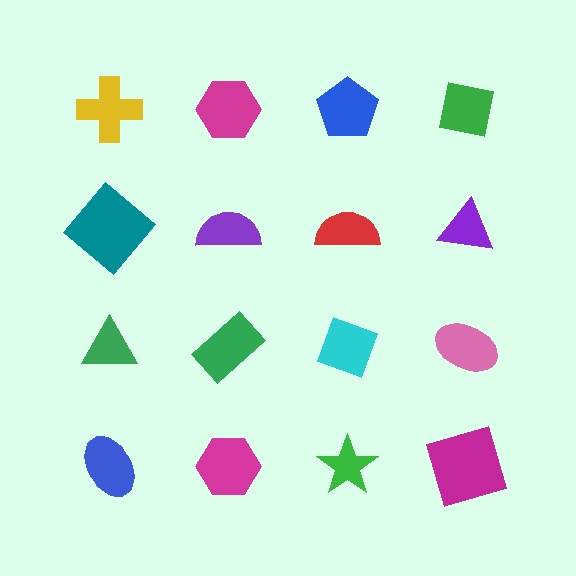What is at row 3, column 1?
A green triangle.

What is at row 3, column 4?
A pink ellipse.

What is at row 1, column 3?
A blue pentagon.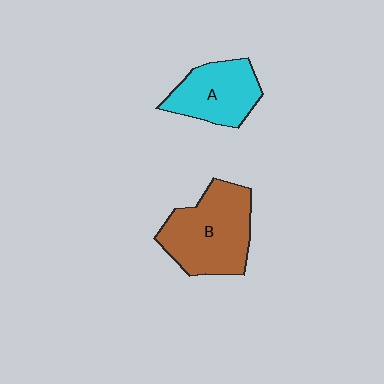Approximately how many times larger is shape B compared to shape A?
Approximately 1.4 times.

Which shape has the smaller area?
Shape A (cyan).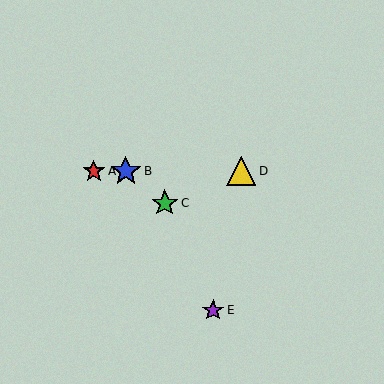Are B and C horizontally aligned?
No, B is at y≈171 and C is at y≈203.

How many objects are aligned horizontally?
3 objects (A, B, D) are aligned horizontally.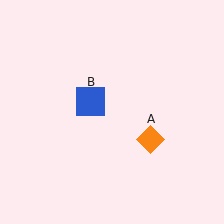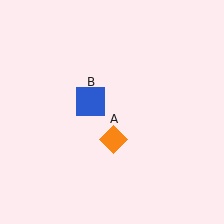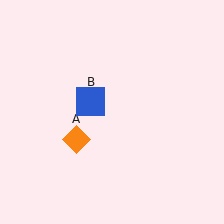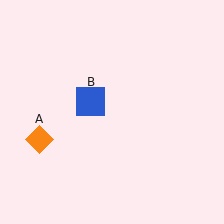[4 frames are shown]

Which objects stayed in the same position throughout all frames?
Blue square (object B) remained stationary.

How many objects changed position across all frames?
1 object changed position: orange diamond (object A).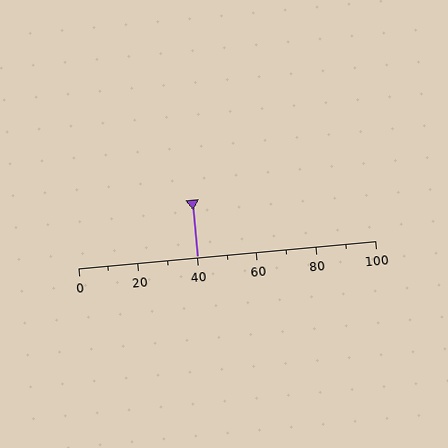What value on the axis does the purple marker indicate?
The marker indicates approximately 40.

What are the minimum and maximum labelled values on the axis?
The axis runs from 0 to 100.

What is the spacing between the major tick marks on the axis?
The major ticks are spaced 20 apart.